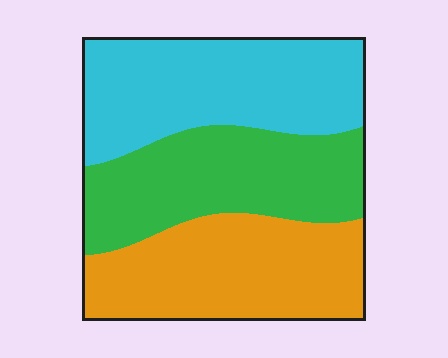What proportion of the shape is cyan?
Cyan takes up about one third (1/3) of the shape.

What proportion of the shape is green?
Green covers about 30% of the shape.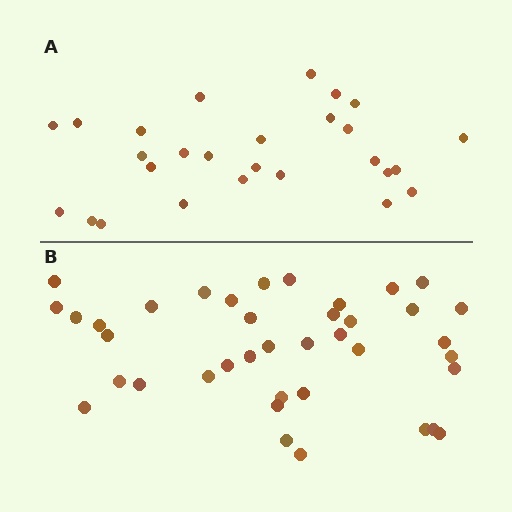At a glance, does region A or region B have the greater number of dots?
Region B (the bottom region) has more dots.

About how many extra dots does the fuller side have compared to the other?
Region B has roughly 12 or so more dots than region A.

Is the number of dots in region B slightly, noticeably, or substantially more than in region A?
Region B has noticeably more, but not dramatically so. The ratio is roughly 1.4 to 1.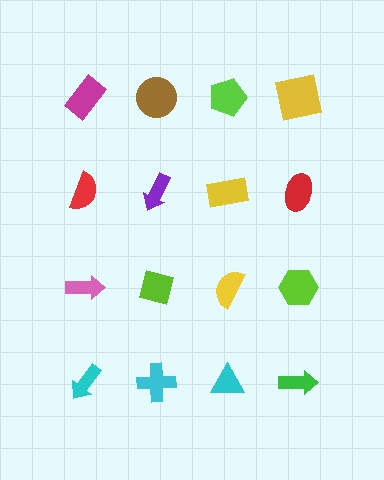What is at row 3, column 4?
A lime hexagon.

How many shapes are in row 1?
4 shapes.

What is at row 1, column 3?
A lime pentagon.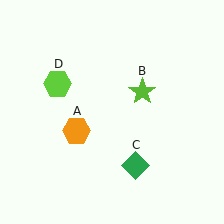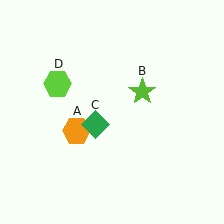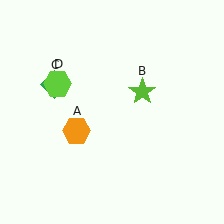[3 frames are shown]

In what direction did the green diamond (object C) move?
The green diamond (object C) moved up and to the left.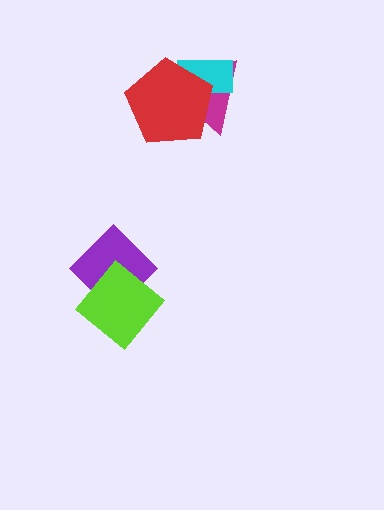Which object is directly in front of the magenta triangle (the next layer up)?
The cyan rectangle is directly in front of the magenta triangle.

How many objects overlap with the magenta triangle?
2 objects overlap with the magenta triangle.